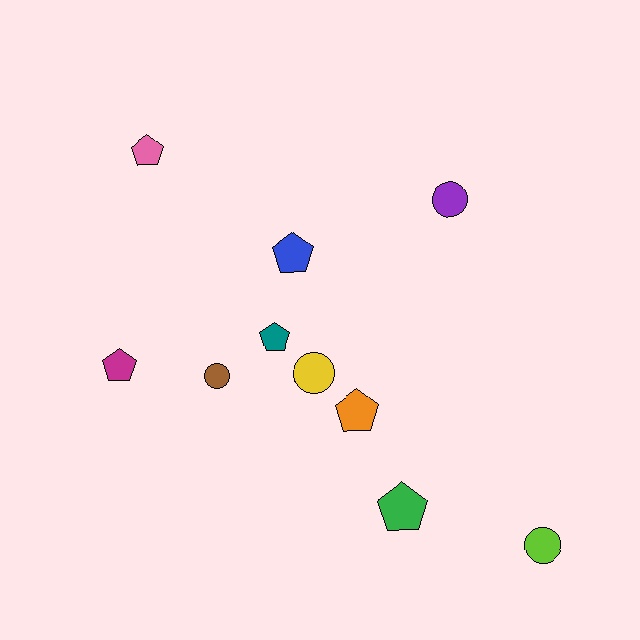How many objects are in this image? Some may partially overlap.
There are 10 objects.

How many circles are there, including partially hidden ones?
There are 4 circles.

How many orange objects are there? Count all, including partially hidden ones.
There is 1 orange object.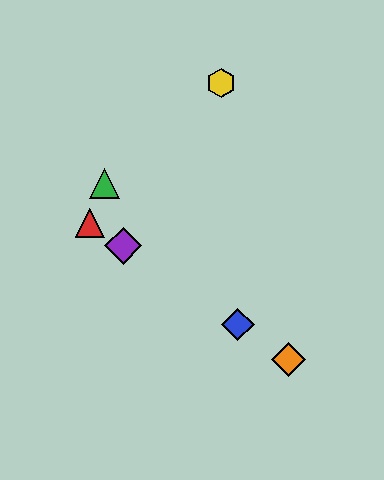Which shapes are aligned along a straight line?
The red triangle, the blue diamond, the purple diamond, the orange diamond are aligned along a straight line.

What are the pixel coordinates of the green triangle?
The green triangle is at (104, 184).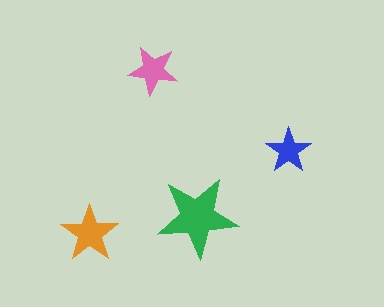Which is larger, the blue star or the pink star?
The pink one.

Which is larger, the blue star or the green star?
The green one.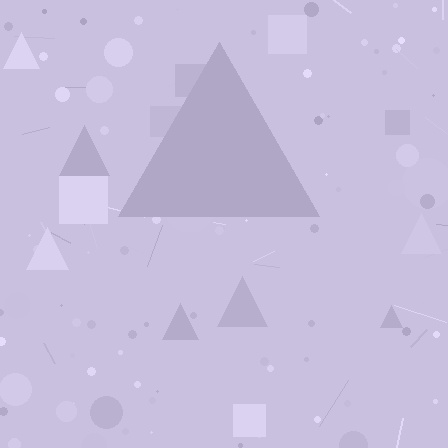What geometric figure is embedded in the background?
A triangle is embedded in the background.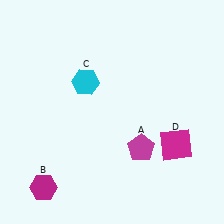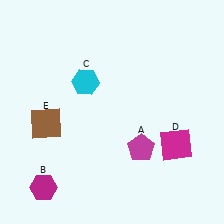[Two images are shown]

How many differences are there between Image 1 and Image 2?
There is 1 difference between the two images.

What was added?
A brown square (E) was added in Image 2.